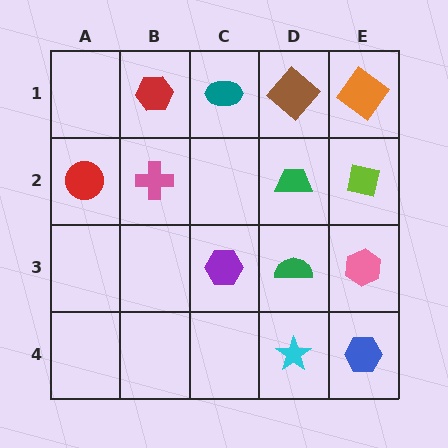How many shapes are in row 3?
3 shapes.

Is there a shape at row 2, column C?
No, that cell is empty.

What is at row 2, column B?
A pink cross.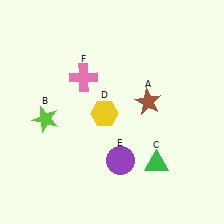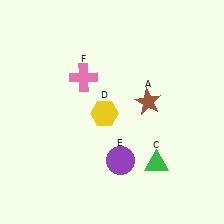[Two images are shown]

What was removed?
The lime star (B) was removed in Image 2.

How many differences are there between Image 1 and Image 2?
There is 1 difference between the two images.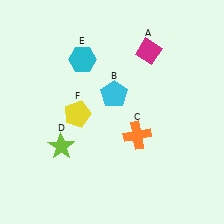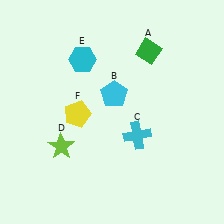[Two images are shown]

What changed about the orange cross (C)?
In Image 1, C is orange. In Image 2, it changed to cyan.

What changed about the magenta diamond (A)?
In Image 1, A is magenta. In Image 2, it changed to green.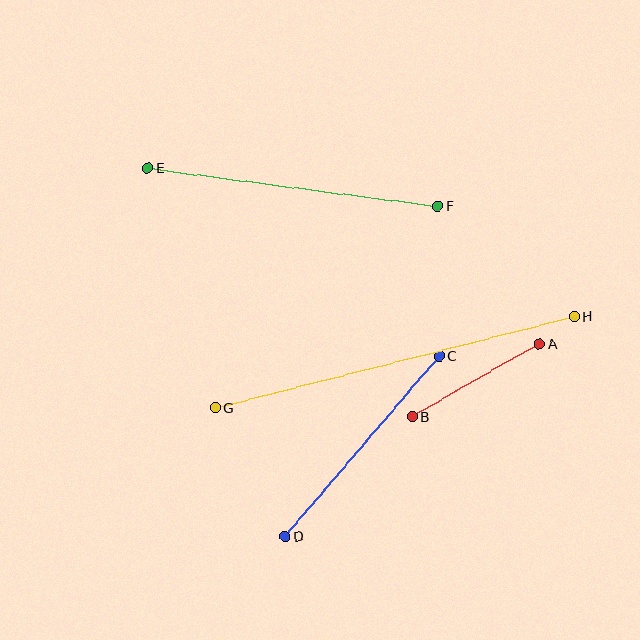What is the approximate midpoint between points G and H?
The midpoint is at approximately (395, 362) pixels.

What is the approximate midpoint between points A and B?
The midpoint is at approximately (476, 381) pixels.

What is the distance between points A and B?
The distance is approximately 146 pixels.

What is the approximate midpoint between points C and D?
The midpoint is at approximately (362, 446) pixels.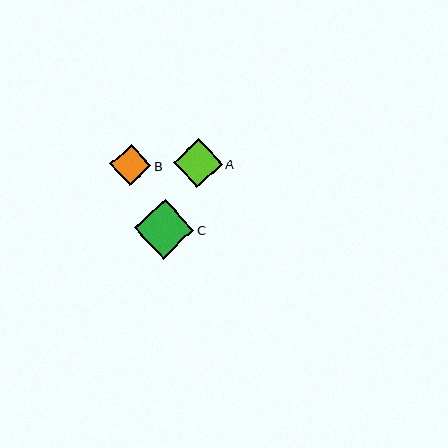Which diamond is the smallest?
Diamond B is the smallest with a size of approximately 42 pixels.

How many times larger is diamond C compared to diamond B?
Diamond C is approximately 1.4 times the size of diamond B.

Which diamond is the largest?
Diamond C is the largest with a size of approximately 60 pixels.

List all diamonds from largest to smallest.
From largest to smallest: C, A, B.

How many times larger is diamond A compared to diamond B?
Diamond A is approximately 1.2 times the size of diamond B.